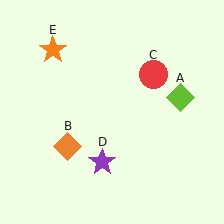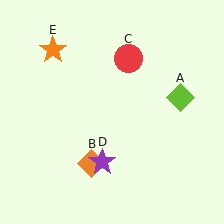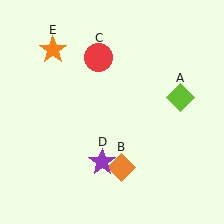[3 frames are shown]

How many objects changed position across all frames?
2 objects changed position: orange diamond (object B), red circle (object C).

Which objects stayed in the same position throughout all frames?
Lime diamond (object A) and purple star (object D) and orange star (object E) remained stationary.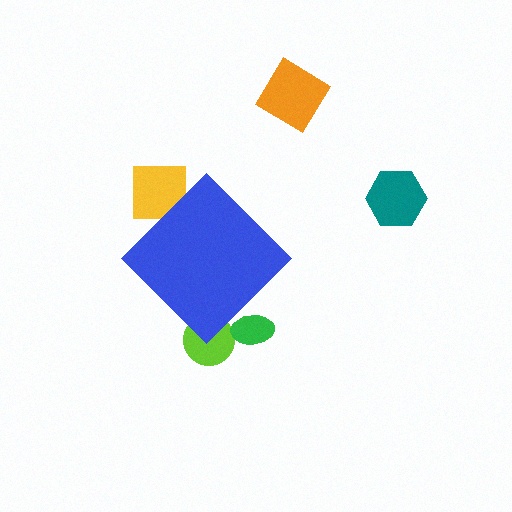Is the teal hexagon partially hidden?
No, the teal hexagon is fully visible.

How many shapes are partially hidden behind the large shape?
3 shapes are partially hidden.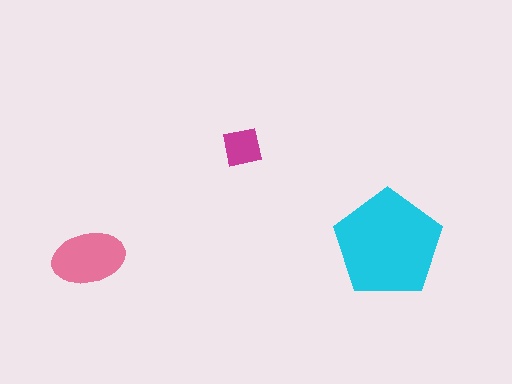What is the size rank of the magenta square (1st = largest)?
3rd.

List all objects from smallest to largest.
The magenta square, the pink ellipse, the cyan pentagon.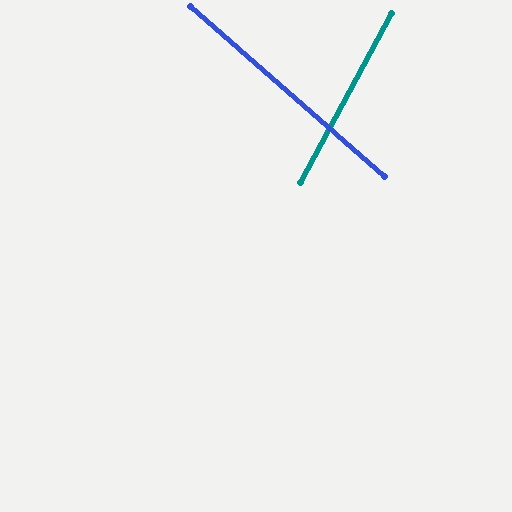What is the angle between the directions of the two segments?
Approximately 77 degrees.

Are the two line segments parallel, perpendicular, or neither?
Neither parallel nor perpendicular — they differ by about 77°.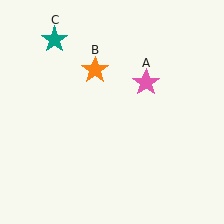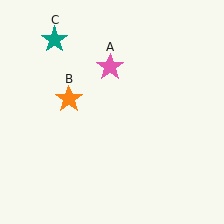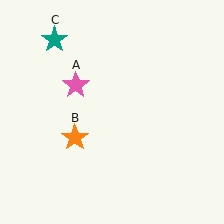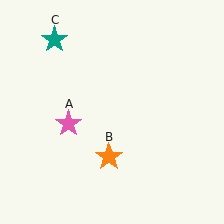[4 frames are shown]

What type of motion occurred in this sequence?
The pink star (object A), orange star (object B) rotated counterclockwise around the center of the scene.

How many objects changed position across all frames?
2 objects changed position: pink star (object A), orange star (object B).